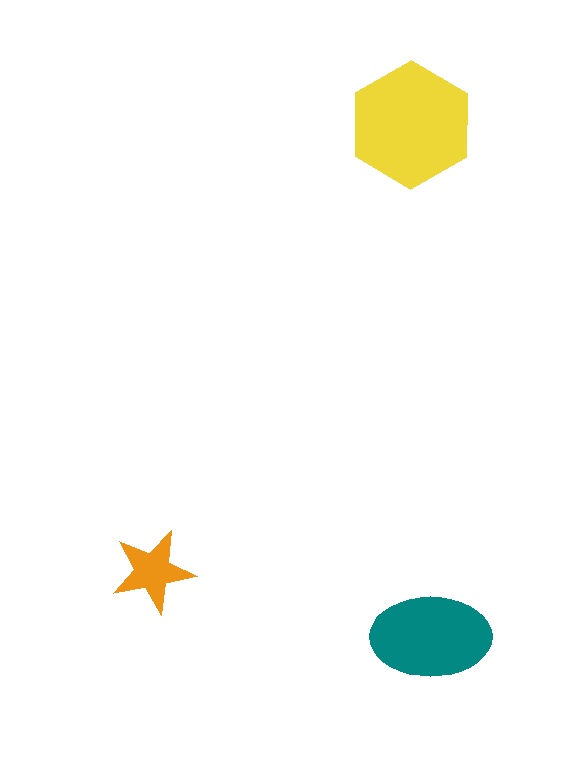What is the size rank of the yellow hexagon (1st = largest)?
1st.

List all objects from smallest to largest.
The orange star, the teal ellipse, the yellow hexagon.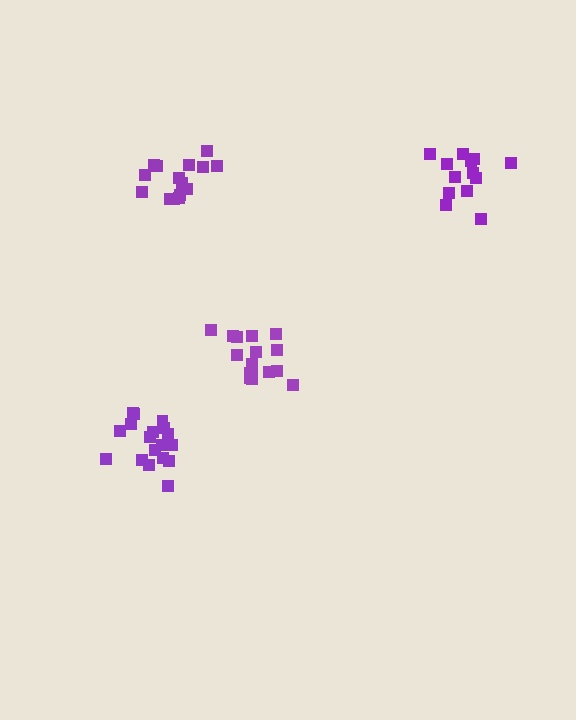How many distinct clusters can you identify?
There are 4 distinct clusters.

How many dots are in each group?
Group 1: 19 dots, Group 2: 15 dots, Group 3: 13 dots, Group 4: 16 dots (63 total).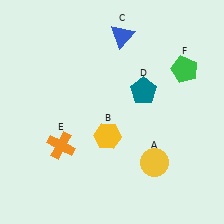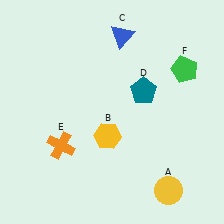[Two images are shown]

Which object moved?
The yellow circle (A) moved down.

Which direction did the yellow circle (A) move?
The yellow circle (A) moved down.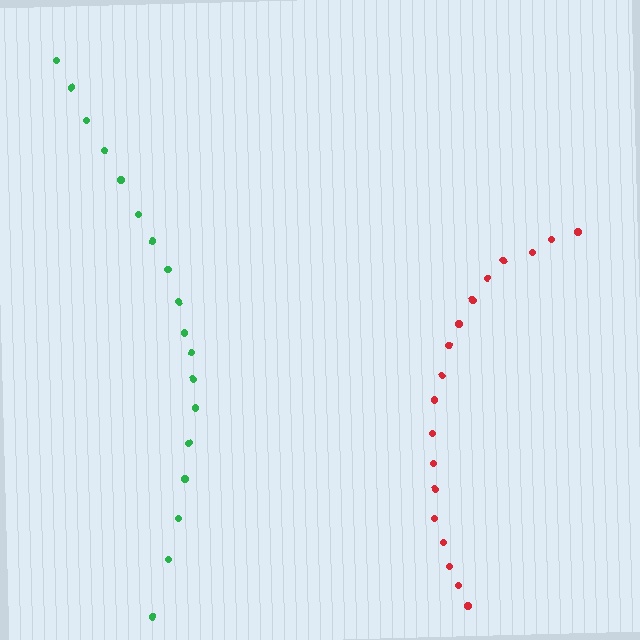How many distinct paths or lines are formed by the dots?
There are 2 distinct paths.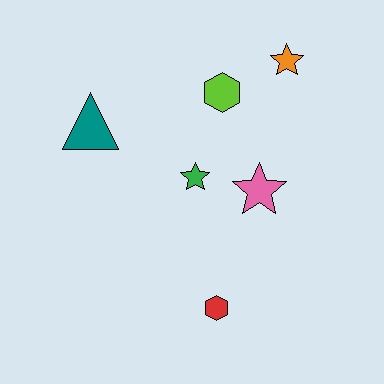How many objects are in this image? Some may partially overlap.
There are 6 objects.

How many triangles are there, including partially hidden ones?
There is 1 triangle.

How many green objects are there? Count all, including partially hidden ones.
There is 1 green object.